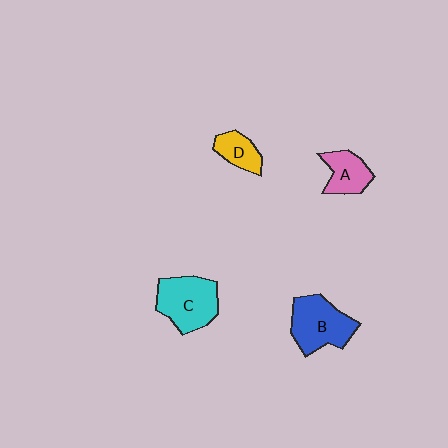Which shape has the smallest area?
Shape D (yellow).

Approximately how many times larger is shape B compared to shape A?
Approximately 1.6 times.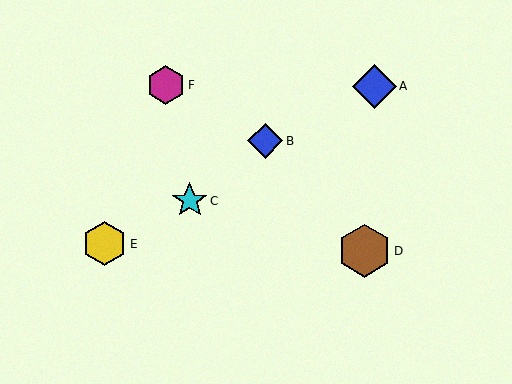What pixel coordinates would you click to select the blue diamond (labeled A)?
Click at (375, 87) to select the blue diamond A.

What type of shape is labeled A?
Shape A is a blue diamond.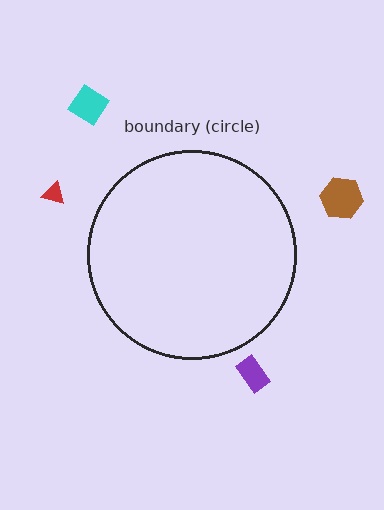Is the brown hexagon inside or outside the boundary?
Outside.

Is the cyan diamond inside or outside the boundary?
Outside.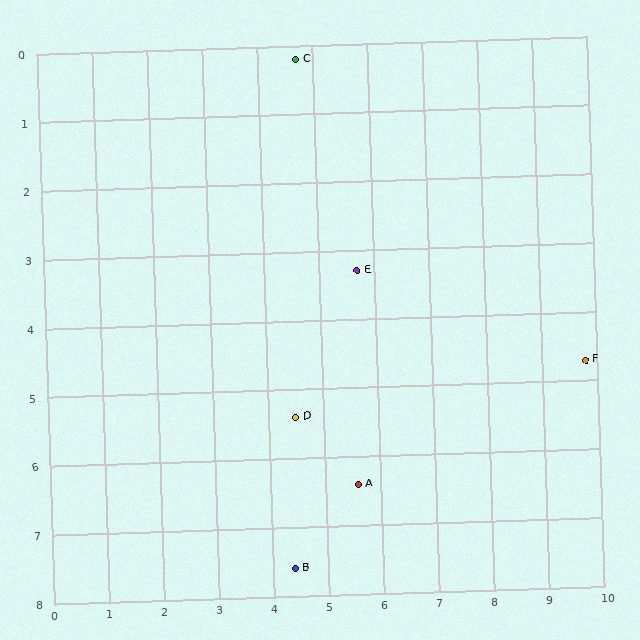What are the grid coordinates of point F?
Point F is at approximately (9.8, 4.7).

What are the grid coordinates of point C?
Point C is at approximately (4.7, 0.2).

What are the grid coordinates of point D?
Point D is at approximately (4.5, 5.4).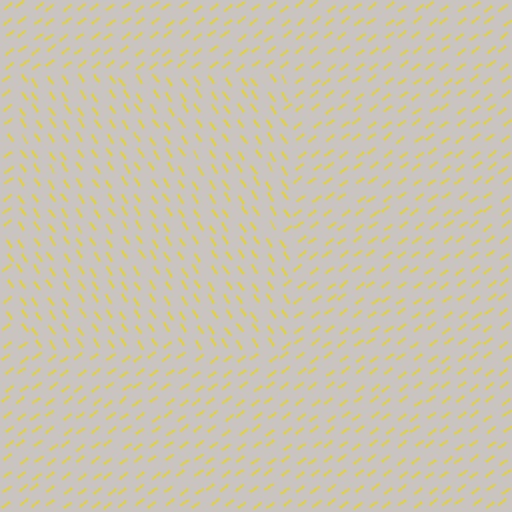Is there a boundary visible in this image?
Yes, there is a texture boundary formed by a change in line orientation.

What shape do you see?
I see a rectangle.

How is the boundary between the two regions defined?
The boundary is defined purely by a change in line orientation (approximately 86 degrees difference). All lines are the same color and thickness.